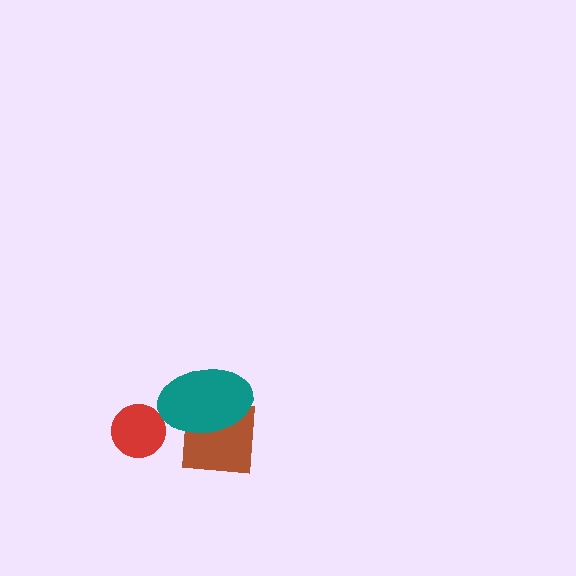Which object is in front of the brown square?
The teal ellipse is in front of the brown square.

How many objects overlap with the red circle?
0 objects overlap with the red circle.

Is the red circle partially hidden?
No, no other shape covers it.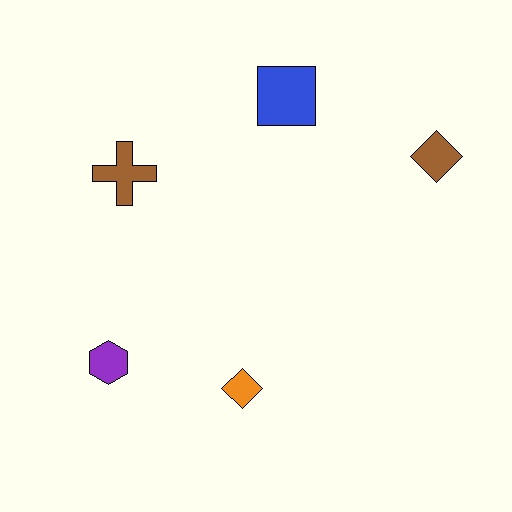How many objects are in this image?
There are 5 objects.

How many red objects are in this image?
There are no red objects.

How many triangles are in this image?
There are no triangles.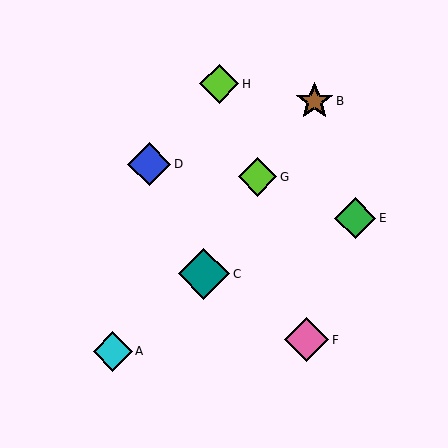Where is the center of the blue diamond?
The center of the blue diamond is at (149, 164).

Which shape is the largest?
The teal diamond (labeled C) is the largest.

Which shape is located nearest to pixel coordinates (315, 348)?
The pink diamond (labeled F) at (307, 340) is nearest to that location.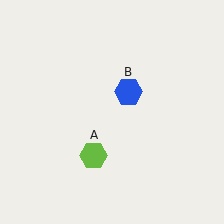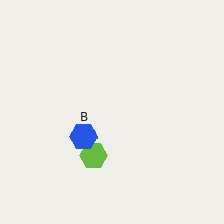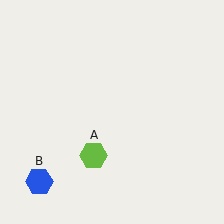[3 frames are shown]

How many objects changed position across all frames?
1 object changed position: blue hexagon (object B).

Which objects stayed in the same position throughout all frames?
Lime hexagon (object A) remained stationary.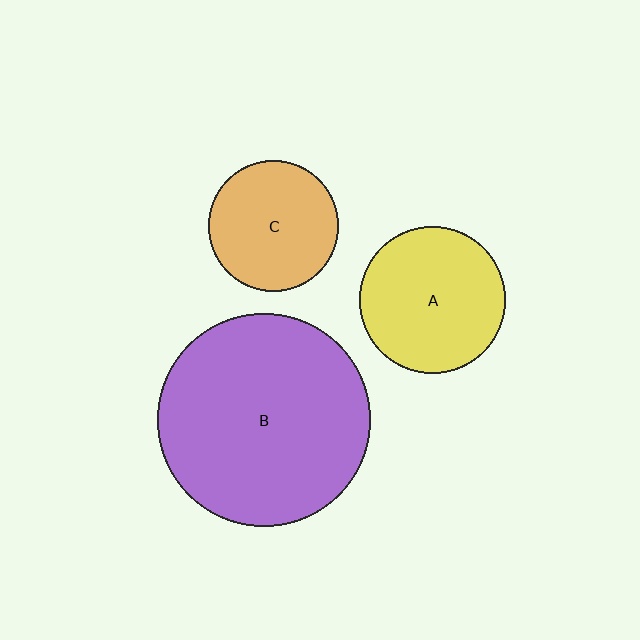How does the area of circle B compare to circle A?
Approximately 2.1 times.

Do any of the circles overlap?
No, none of the circles overlap.